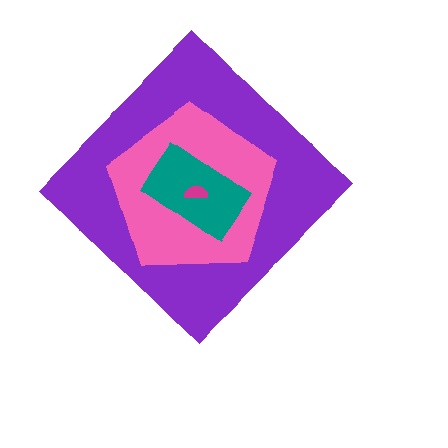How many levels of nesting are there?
4.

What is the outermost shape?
The purple diamond.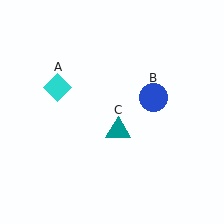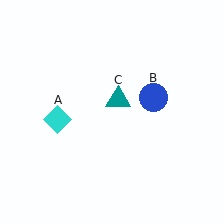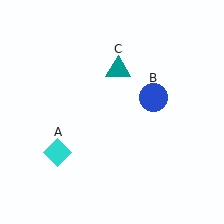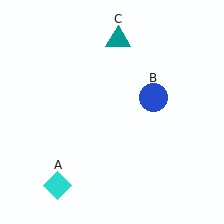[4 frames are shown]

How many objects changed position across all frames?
2 objects changed position: cyan diamond (object A), teal triangle (object C).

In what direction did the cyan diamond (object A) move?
The cyan diamond (object A) moved down.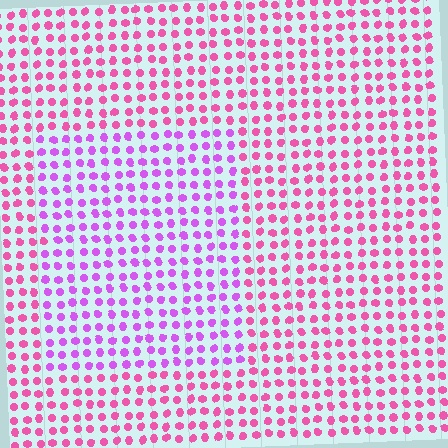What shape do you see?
I see a rectangle.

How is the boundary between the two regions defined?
The boundary is defined purely by a slight shift in hue (about 36 degrees). Spacing, size, and orientation are identical on both sides.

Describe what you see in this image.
The image is filled with small pink elements in a uniform arrangement. A rectangle-shaped region is visible where the elements are tinted to a slightly different hue, forming a subtle color boundary.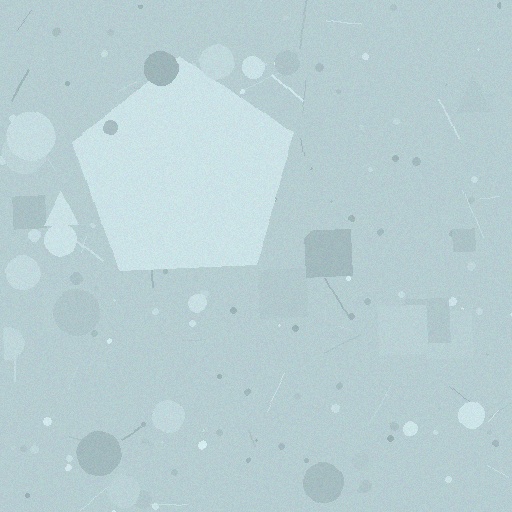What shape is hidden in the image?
A pentagon is hidden in the image.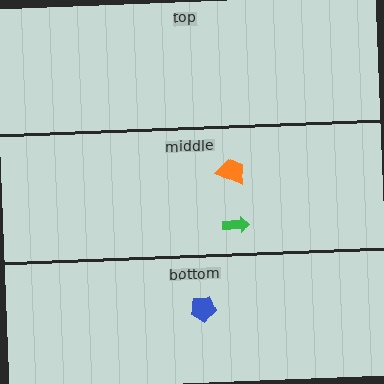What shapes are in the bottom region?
The blue pentagon.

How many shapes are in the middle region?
2.